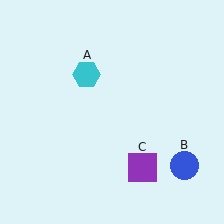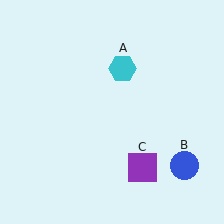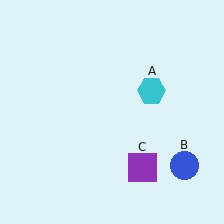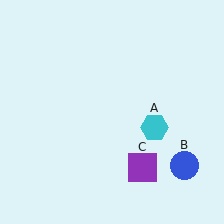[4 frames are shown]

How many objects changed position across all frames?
1 object changed position: cyan hexagon (object A).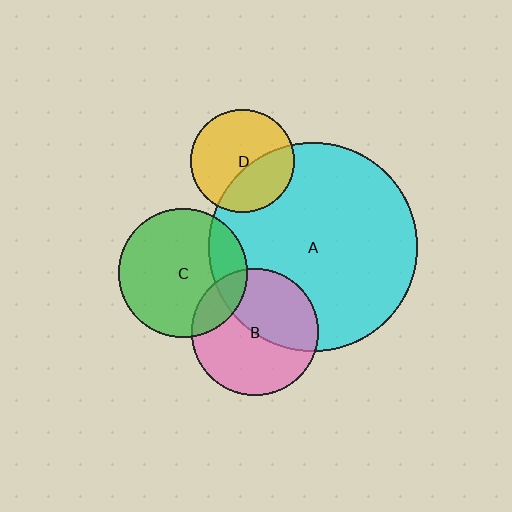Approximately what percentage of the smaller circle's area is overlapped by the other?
Approximately 35%.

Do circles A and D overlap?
Yes.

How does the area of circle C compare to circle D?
Approximately 1.5 times.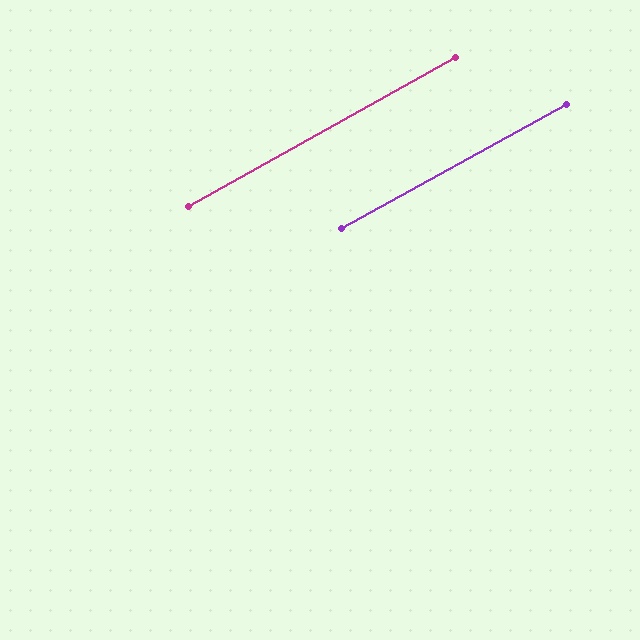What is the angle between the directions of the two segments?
Approximately 0 degrees.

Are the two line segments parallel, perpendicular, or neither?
Parallel — their directions differ by only 0.3°.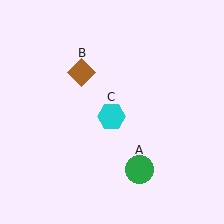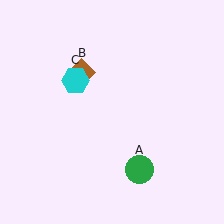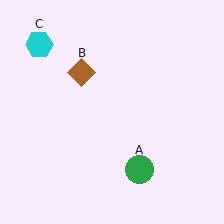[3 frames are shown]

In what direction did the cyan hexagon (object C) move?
The cyan hexagon (object C) moved up and to the left.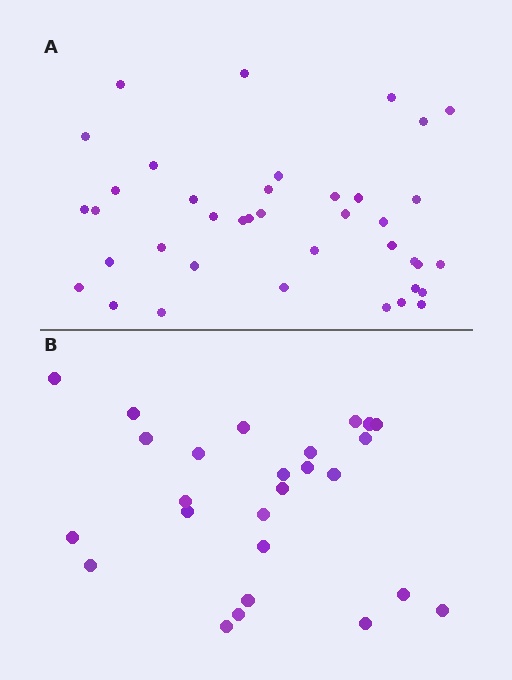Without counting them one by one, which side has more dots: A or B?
Region A (the top region) has more dots.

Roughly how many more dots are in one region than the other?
Region A has approximately 15 more dots than region B.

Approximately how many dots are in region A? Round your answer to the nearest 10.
About 40 dots. (The exact count is 39, which rounds to 40.)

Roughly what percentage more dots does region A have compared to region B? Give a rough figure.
About 50% more.